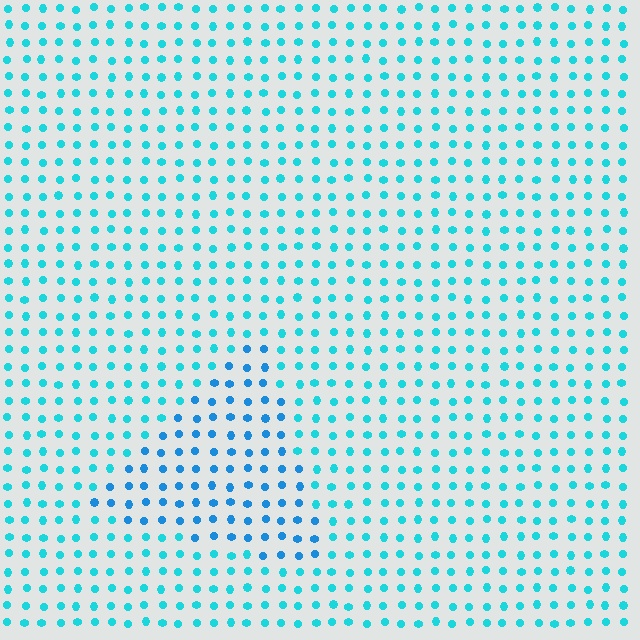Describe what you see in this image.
The image is filled with small cyan elements in a uniform arrangement. A triangle-shaped region is visible where the elements are tinted to a slightly different hue, forming a subtle color boundary.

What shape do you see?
I see a triangle.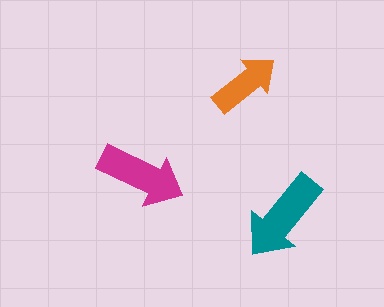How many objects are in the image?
There are 3 objects in the image.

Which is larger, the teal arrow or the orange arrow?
The teal one.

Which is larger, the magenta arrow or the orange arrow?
The magenta one.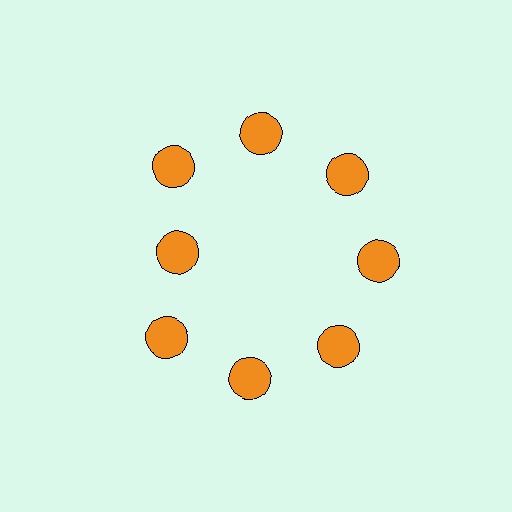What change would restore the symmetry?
The symmetry would be restored by moving it outward, back onto the ring so that all 8 circles sit at equal angles and equal distance from the center.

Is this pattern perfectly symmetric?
No. The 8 orange circles are arranged in a ring, but one element near the 9 o'clock position is pulled inward toward the center, breaking the 8-fold rotational symmetry.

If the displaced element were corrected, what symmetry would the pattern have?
It would have 8-fold rotational symmetry — the pattern would map onto itself every 45 degrees.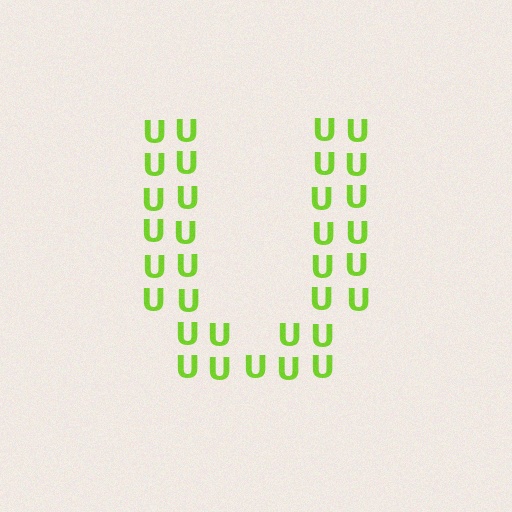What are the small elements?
The small elements are letter U's.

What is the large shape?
The large shape is the letter U.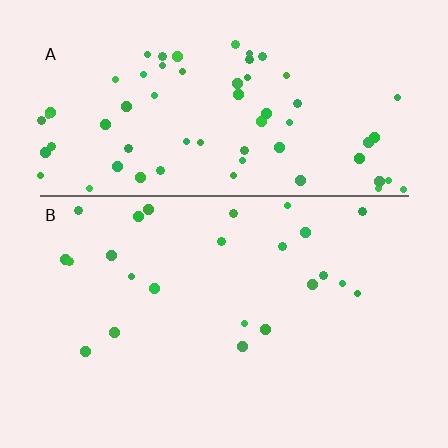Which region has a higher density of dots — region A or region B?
A (the top).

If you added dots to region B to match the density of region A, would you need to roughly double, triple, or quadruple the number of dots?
Approximately triple.